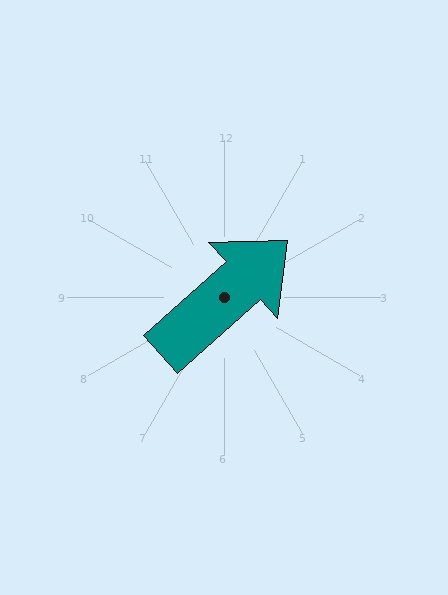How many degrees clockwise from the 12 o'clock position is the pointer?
Approximately 48 degrees.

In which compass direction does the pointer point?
Northeast.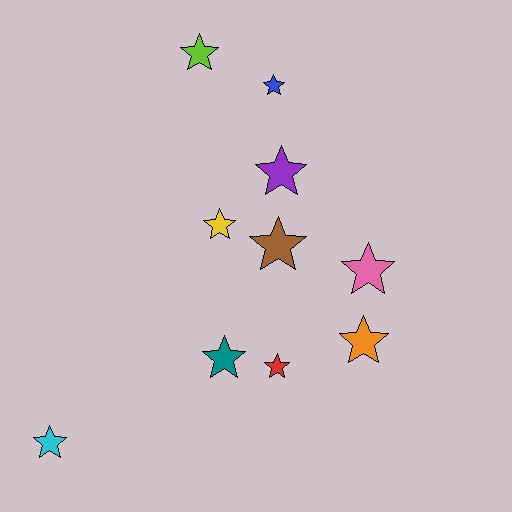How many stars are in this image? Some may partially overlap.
There are 10 stars.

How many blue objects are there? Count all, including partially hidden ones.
There is 1 blue object.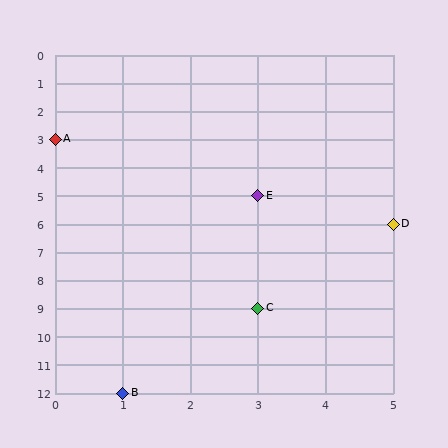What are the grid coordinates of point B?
Point B is at grid coordinates (1, 12).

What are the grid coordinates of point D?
Point D is at grid coordinates (5, 6).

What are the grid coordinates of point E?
Point E is at grid coordinates (3, 5).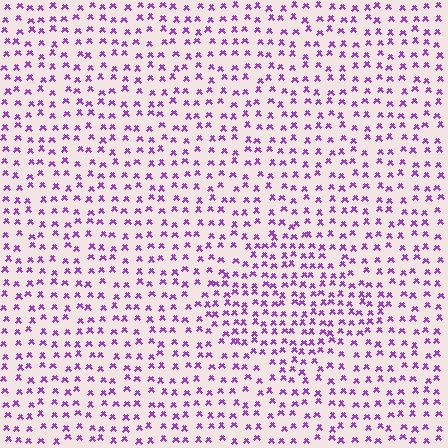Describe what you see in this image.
The image contains small purple elements arranged at two different densities. A diamond-shaped region is visible where the elements are more densely packed than the surrounding area.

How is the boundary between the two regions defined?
The boundary is defined by a change in element density (approximately 1.6x ratio). All elements are the same color, size, and shape.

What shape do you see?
I see a diamond.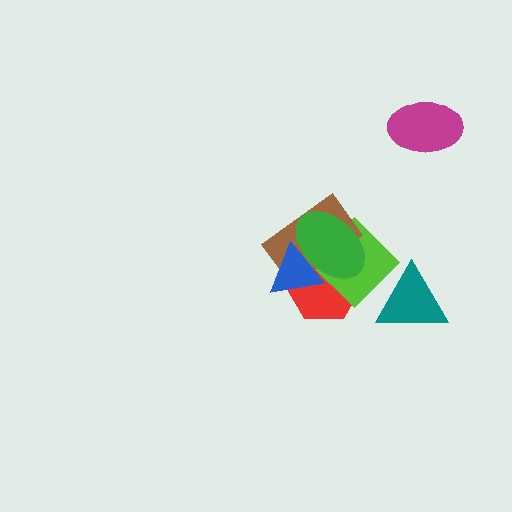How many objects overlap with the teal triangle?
1 object overlaps with the teal triangle.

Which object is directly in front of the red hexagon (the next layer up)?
The lime diamond is directly in front of the red hexagon.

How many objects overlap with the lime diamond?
5 objects overlap with the lime diamond.